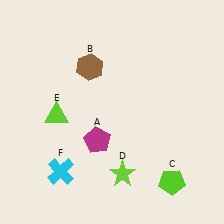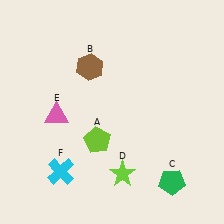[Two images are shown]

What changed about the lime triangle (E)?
In Image 1, E is lime. In Image 2, it changed to pink.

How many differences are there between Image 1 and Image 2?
There are 3 differences between the two images.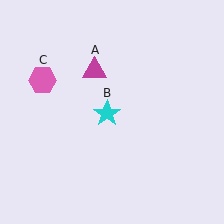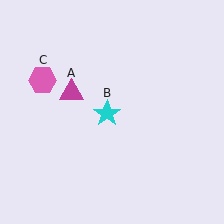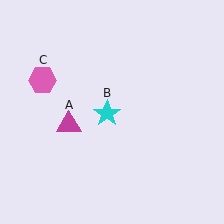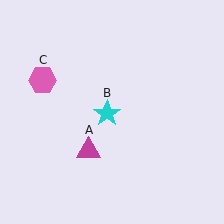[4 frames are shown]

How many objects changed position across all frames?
1 object changed position: magenta triangle (object A).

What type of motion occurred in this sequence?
The magenta triangle (object A) rotated counterclockwise around the center of the scene.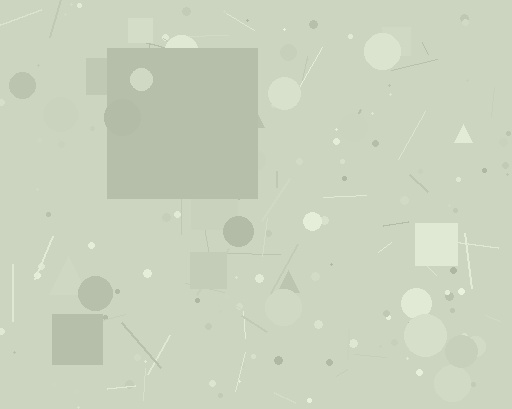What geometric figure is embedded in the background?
A square is embedded in the background.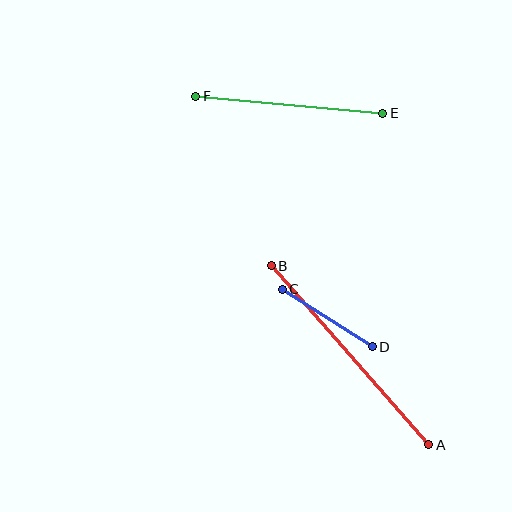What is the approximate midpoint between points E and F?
The midpoint is at approximately (289, 105) pixels.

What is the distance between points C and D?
The distance is approximately 107 pixels.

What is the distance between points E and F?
The distance is approximately 188 pixels.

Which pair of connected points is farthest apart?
Points A and B are farthest apart.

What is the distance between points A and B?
The distance is approximately 238 pixels.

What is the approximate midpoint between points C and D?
The midpoint is at approximately (327, 318) pixels.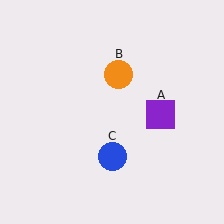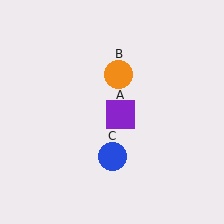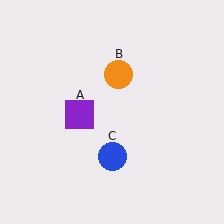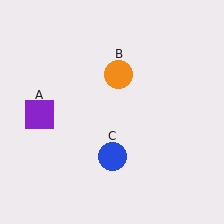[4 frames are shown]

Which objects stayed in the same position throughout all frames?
Orange circle (object B) and blue circle (object C) remained stationary.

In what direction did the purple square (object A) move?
The purple square (object A) moved left.